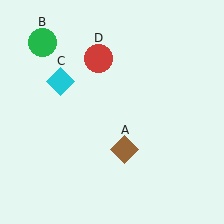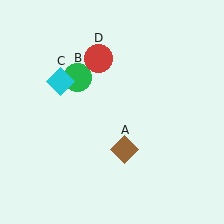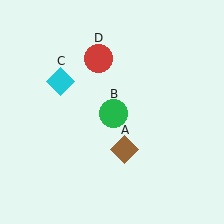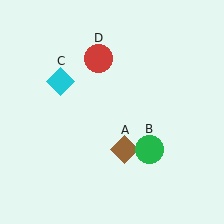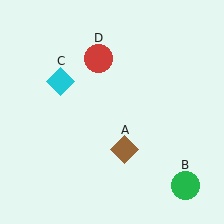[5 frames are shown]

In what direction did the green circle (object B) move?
The green circle (object B) moved down and to the right.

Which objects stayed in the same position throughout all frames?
Brown diamond (object A) and cyan diamond (object C) and red circle (object D) remained stationary.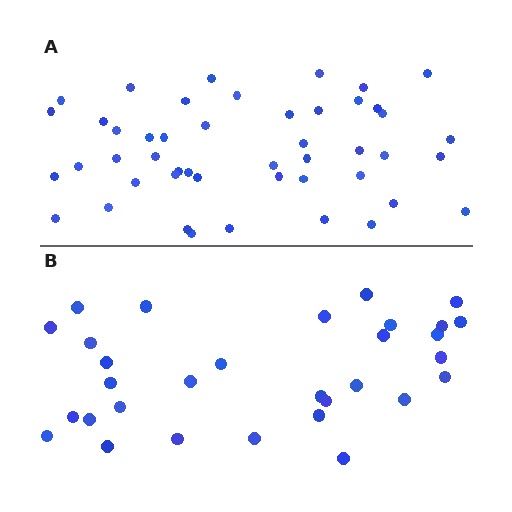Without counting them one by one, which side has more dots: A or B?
Region A (the top region) has more dots.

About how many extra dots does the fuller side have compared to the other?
Region A has approximately 15 more dots than region B.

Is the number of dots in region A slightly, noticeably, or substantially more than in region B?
Region A has substantially more. The ratio is roughly 1.5 to 1.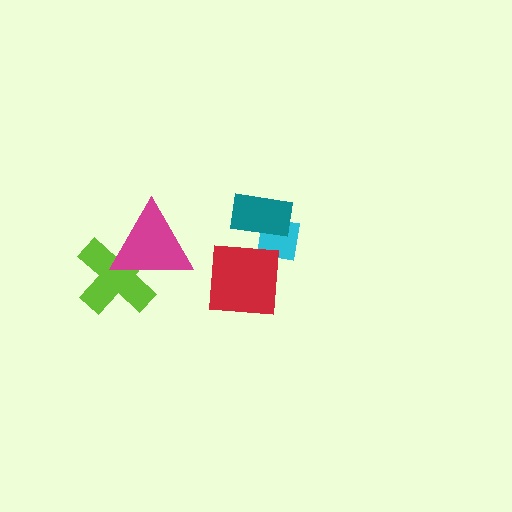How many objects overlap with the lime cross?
1 object overlaps with the lime cross.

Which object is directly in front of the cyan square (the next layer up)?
The teal rectangle is directly in front of the cyan square.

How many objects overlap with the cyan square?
2 objects overlap with the cyan square.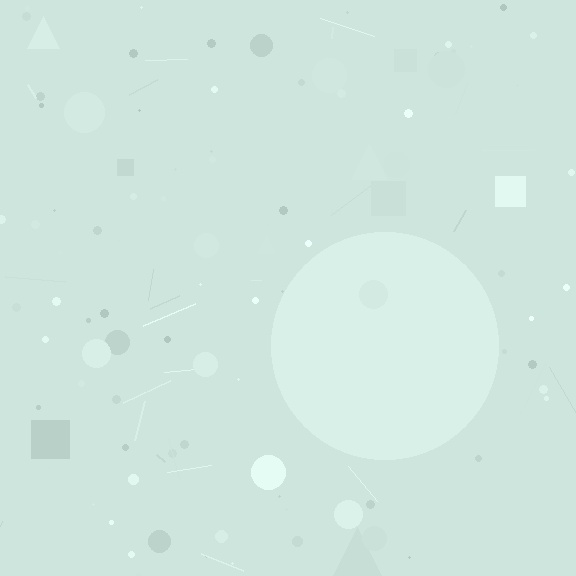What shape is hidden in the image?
A circle is hidden in the image.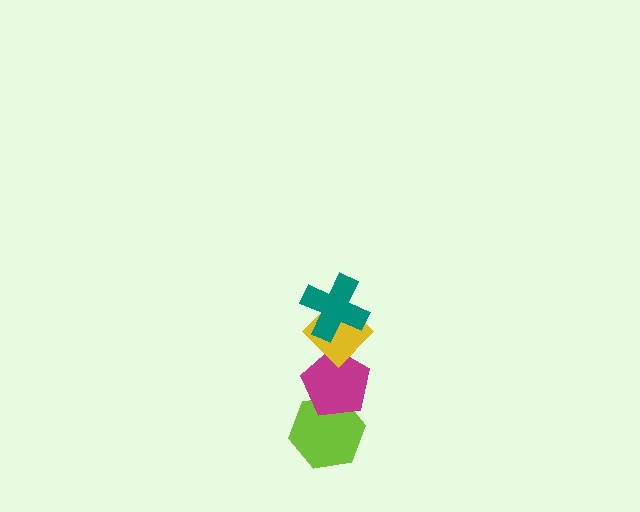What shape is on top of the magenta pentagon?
The yellow diamond is on top of the magenta pentagon.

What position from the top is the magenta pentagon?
The magenta pentagon is 3rd from the top.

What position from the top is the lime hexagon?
The lime hexagon is 4th from the top.